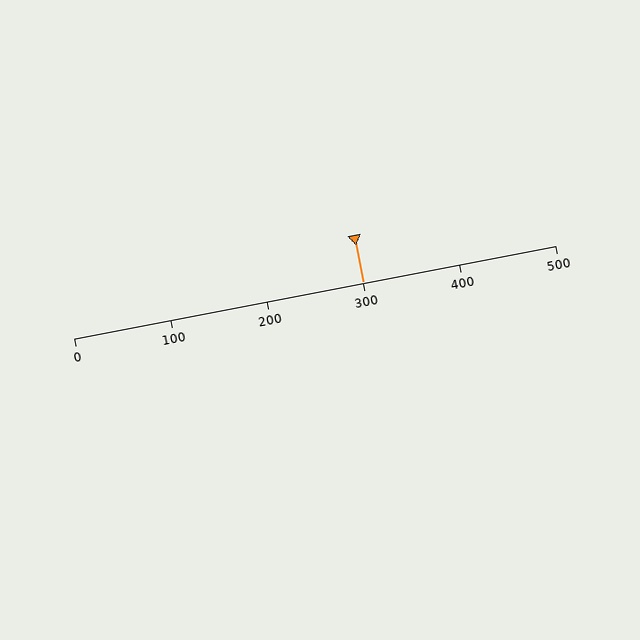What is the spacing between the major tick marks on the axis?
The major ticks are spaced 100 apart.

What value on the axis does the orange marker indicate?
The marker indicates approximately 300.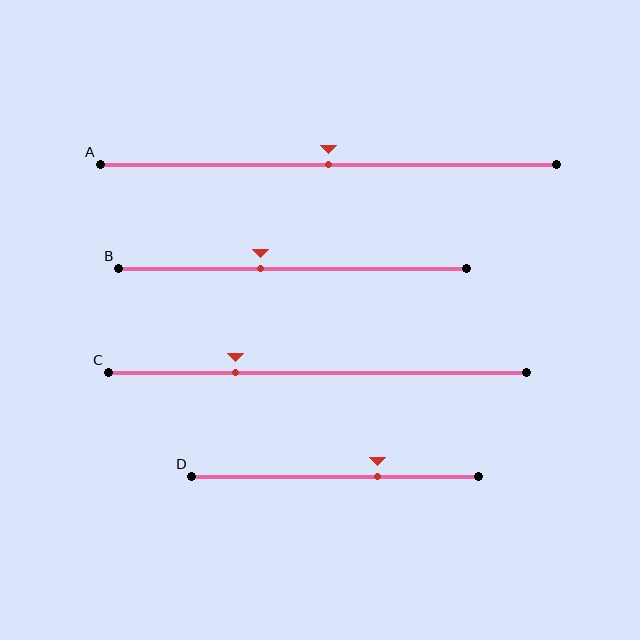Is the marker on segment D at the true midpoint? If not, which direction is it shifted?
No, the marker on segment D is shifted to the right by about 15% of the segment length.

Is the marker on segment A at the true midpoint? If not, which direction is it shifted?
Yes, the marker on segment A is at the true midpoint.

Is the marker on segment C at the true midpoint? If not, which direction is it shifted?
No, the marker on segment C is shifted to the left by about 20% of the segment length.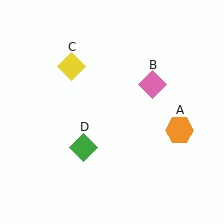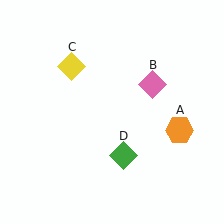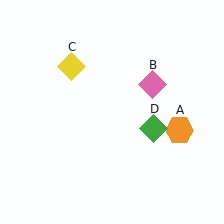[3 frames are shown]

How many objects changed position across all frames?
1 object changed position: green diamond (object D).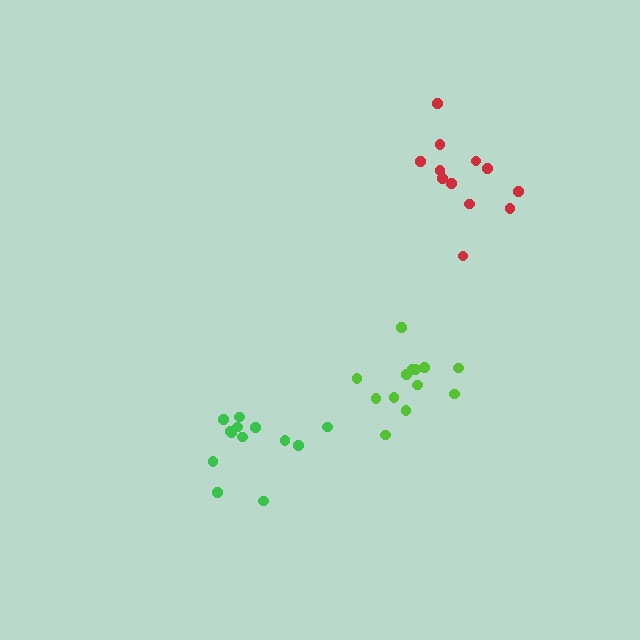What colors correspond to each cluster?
The clusters are colored: red, green, lime.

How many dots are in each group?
Group 1: 12 dots, Group 2: 13 dots, Group 3: 13 dots (38 total).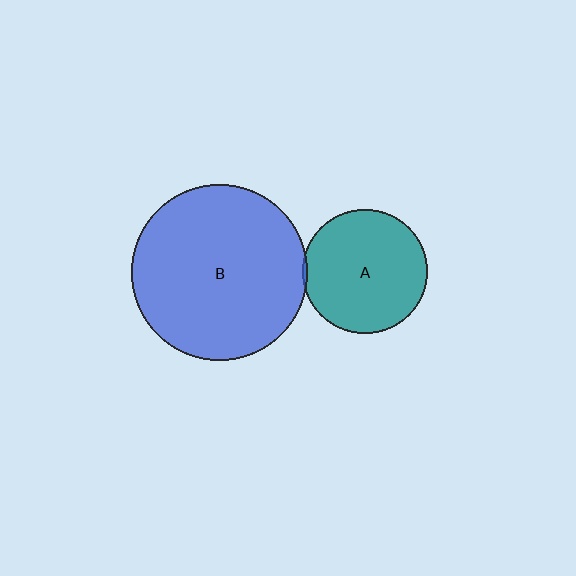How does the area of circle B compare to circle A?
Approximately 2.0 times.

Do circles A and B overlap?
Yes.